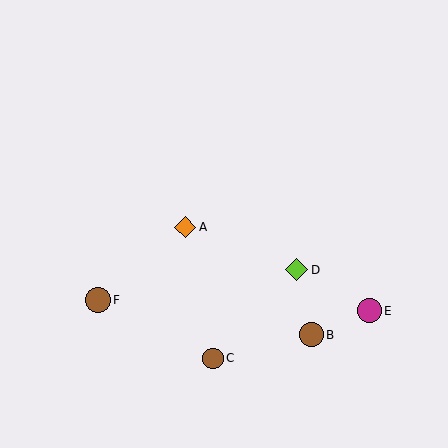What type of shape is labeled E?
Shape E is a magenta circle.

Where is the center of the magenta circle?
The center of the magenta circle is at (369, 311).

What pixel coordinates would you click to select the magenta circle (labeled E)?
Click at (369, 311) to select the magenta circle E.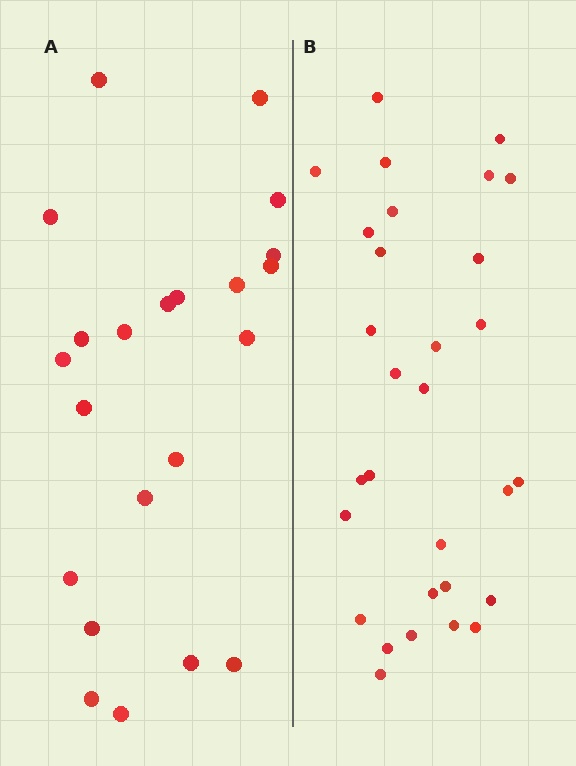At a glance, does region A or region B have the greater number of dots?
Region B (the right region) has more dots.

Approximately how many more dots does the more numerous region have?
Region B has roughly 8 or so more dots than region A.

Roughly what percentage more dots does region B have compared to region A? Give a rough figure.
About 35% more.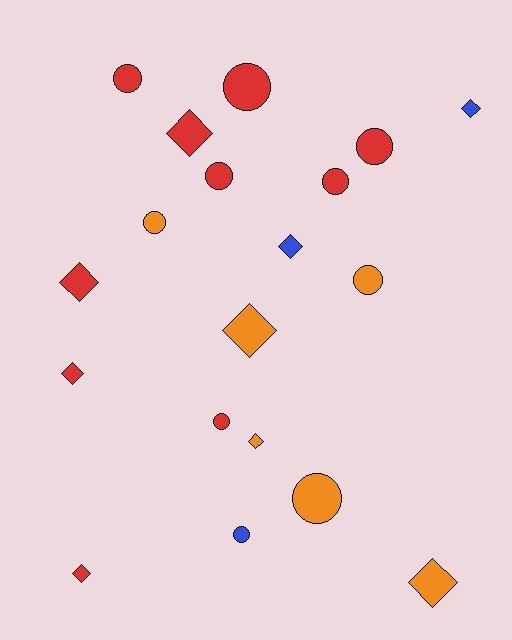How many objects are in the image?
There are 19 objects.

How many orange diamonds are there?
There are 3 orange diamonds.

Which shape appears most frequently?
Circle, with 10 objects.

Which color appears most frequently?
Red, with 10 objects.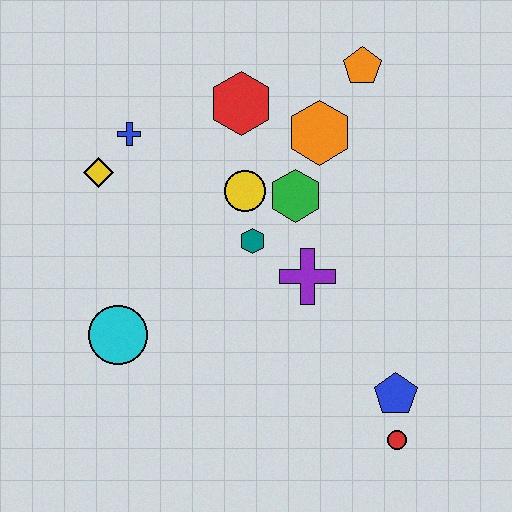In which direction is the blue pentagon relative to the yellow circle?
The blue pentagon is below the yellow circle.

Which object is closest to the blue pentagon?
The red circle is closest to the blue pentagon.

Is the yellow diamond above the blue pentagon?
Yes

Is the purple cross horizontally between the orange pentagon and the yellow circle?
Yes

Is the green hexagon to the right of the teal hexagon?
Yes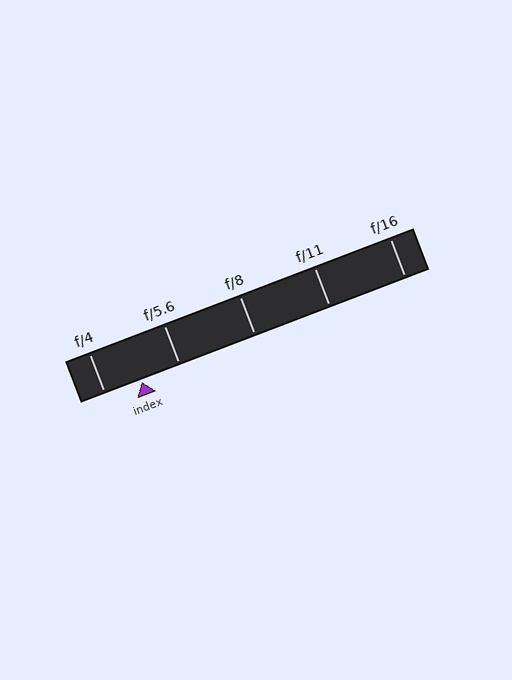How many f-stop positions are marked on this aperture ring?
There are 5 f-stop positions marked.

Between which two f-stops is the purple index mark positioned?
The index mark is between f/4 and f/5.6.